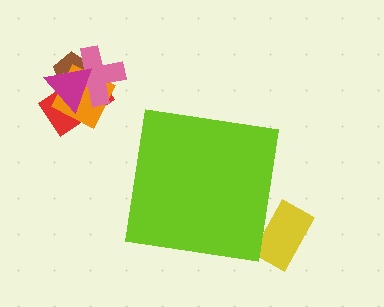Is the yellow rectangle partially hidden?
Yes, the yellow rectangle is partially hidden behind the lime square.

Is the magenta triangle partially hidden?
No, the magenta triangle is fully visible.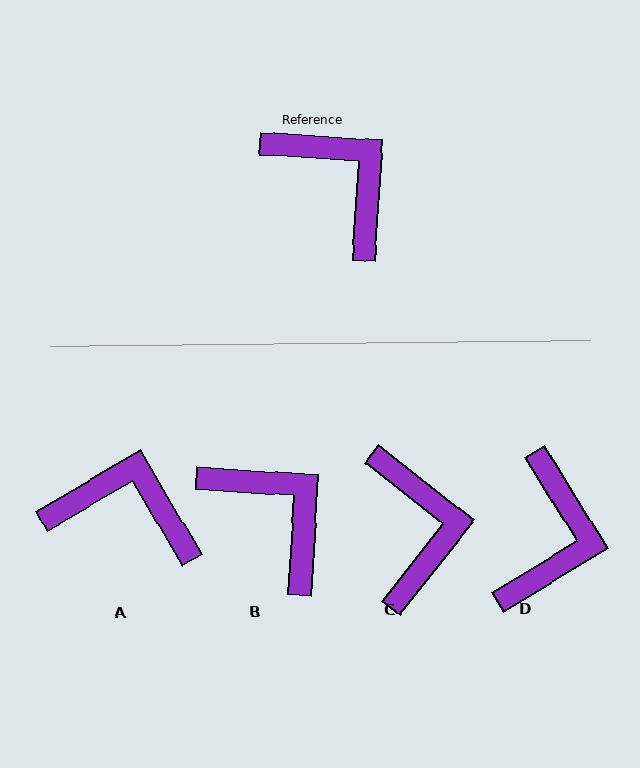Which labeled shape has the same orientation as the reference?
B.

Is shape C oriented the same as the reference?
No, it is off by about 34 degrees.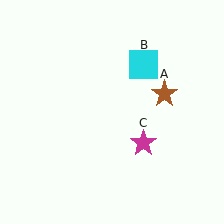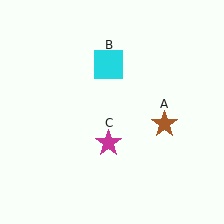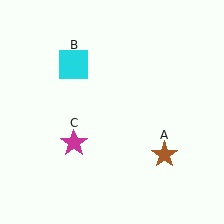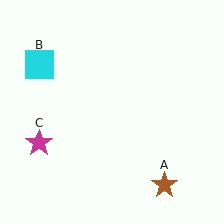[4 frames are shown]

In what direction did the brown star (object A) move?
The brown star (object A) moved down.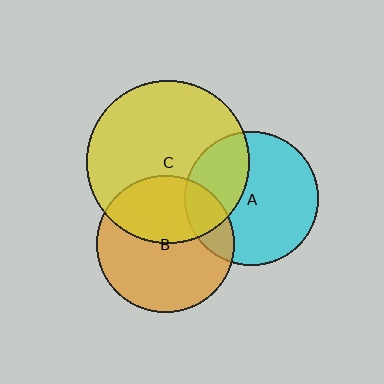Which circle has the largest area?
Circle C (yellow).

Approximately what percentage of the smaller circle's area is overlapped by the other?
Approximately 20%.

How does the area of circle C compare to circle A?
Approximately 1.5 times.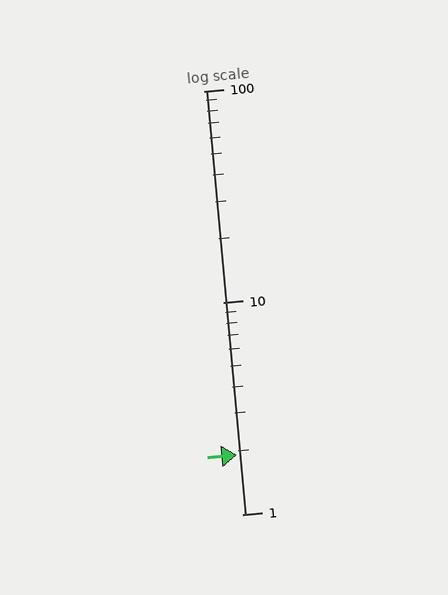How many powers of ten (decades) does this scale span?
The scale spans 2 decades, from 1 to 100.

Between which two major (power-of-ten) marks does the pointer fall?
The pointer is between 1 and 10.